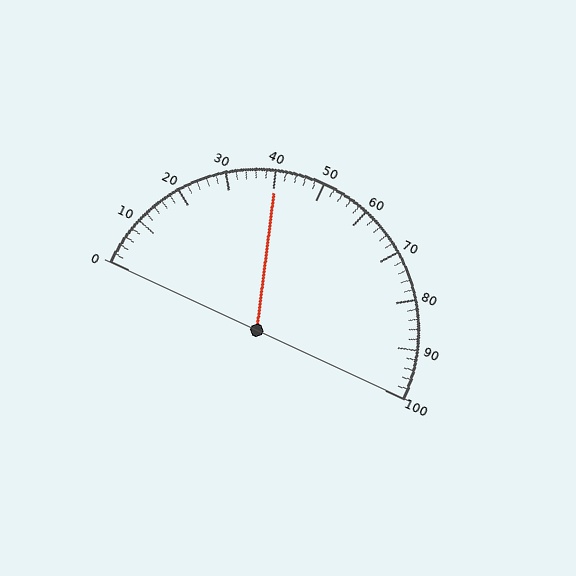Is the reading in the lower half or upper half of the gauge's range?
The reading is in the lower half of the range (0 to 100).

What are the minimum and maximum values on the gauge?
The gauge ranges from 0 to 100.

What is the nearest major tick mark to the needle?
The nearest major tick mark is 40.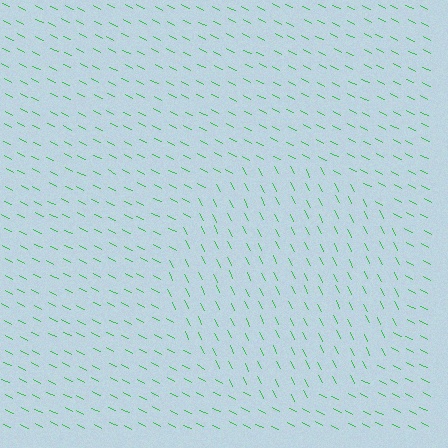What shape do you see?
I see a circle.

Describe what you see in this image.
The image is filled with small green line segments. A circle region in the image has lines oriented differently from the surrounding lines, creating a visible texture boundary.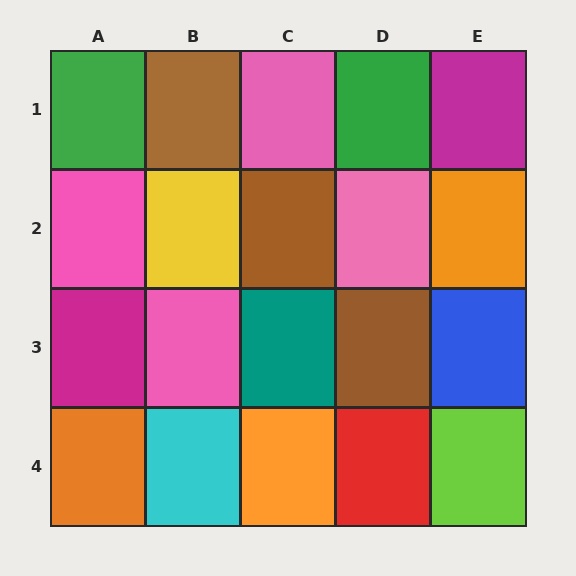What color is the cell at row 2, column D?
Pink.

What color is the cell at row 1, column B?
Brown.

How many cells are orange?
3 cells are orange.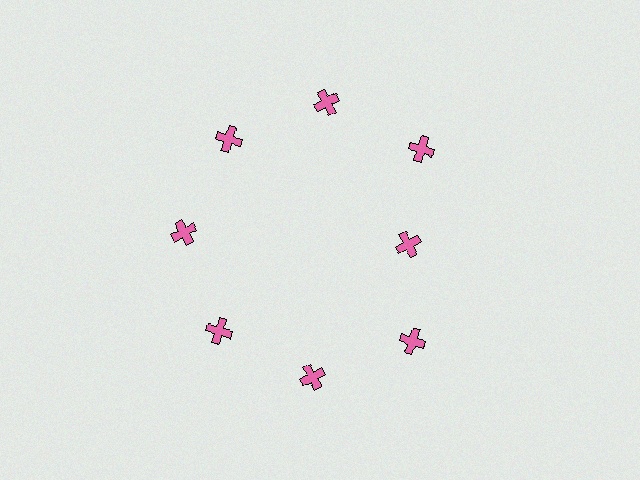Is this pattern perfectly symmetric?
No. The 8 pink crosses are arranged in a ring, but one element near the 3 o'clock position is pulled inward toward the center, breaking the 8-fold rotational symmetry.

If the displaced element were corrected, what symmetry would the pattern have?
It would have 8-fold rotational symmetry — the pattern would map onto itself every 45 degrees.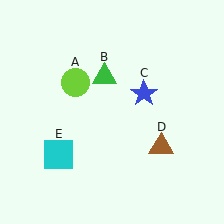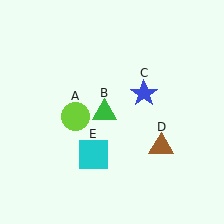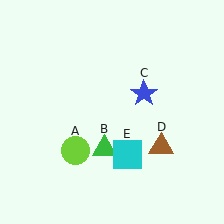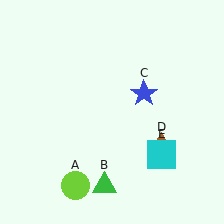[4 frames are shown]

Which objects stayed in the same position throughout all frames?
Blue star (object C) and brown triangle (object D) remained stationary.